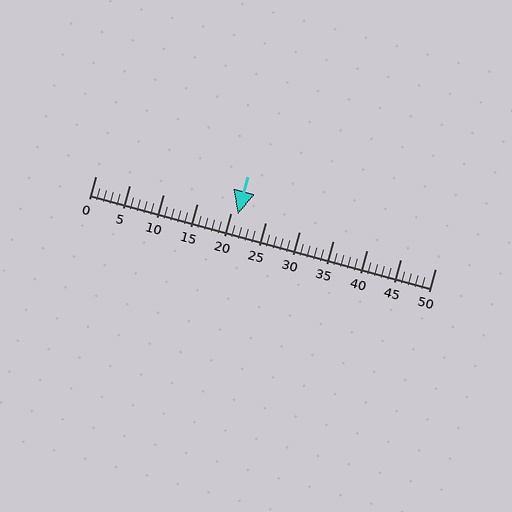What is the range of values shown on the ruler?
The ruler shows values from 0 to 50.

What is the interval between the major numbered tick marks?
The major tick marks are spaced 5 units apart.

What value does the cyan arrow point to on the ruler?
The cyan arrow points to approximately 21.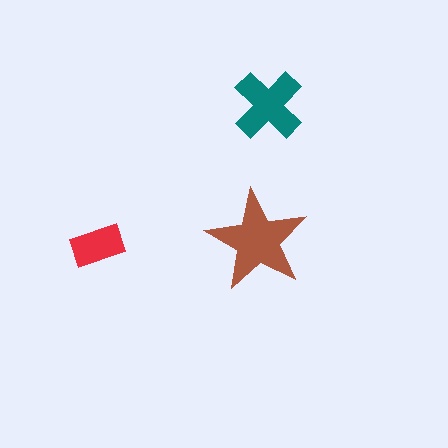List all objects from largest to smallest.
The brown star, the teal cross, the red rectangle.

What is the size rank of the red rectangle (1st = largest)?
3rd.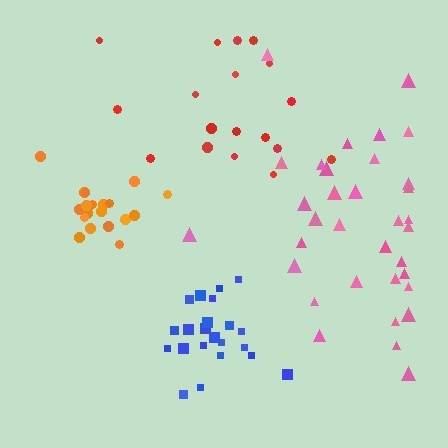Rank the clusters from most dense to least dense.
orange, blue, pink, red.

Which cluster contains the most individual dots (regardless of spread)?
Pink (35).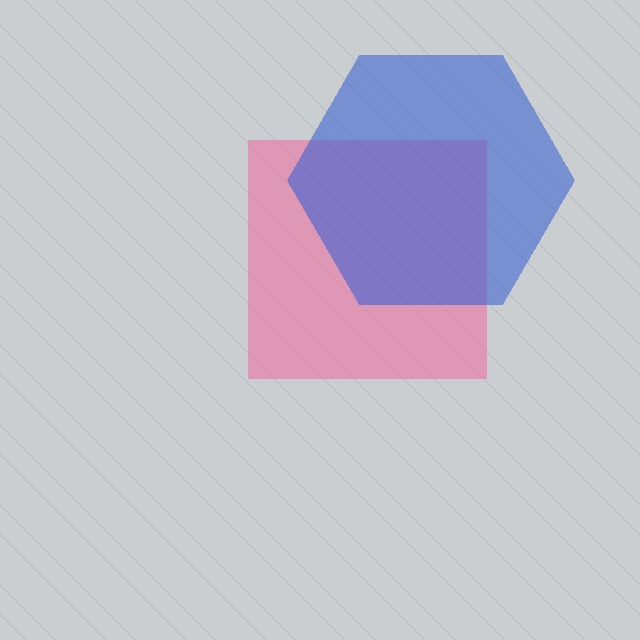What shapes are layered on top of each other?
The layered shapes are: a pink square, a blue hexagon.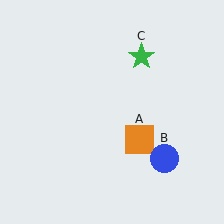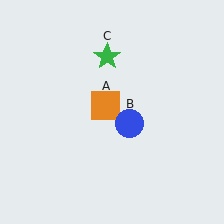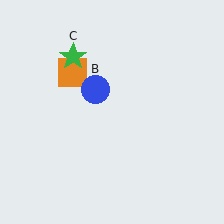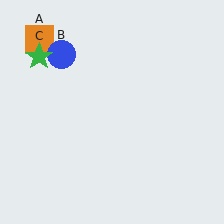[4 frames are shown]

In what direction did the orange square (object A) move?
The orange square (object A) moved up and to the left.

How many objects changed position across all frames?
3 objects changed position: orange square (object A), blue circle (object B), green star (object C).